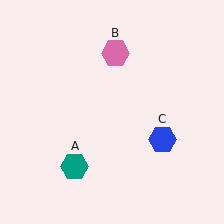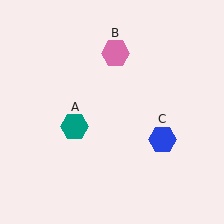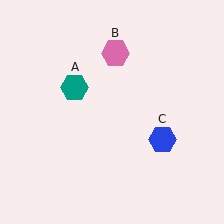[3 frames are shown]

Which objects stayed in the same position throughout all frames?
Pink hexagon (object B) and blue hexagon (object C) remained stationary.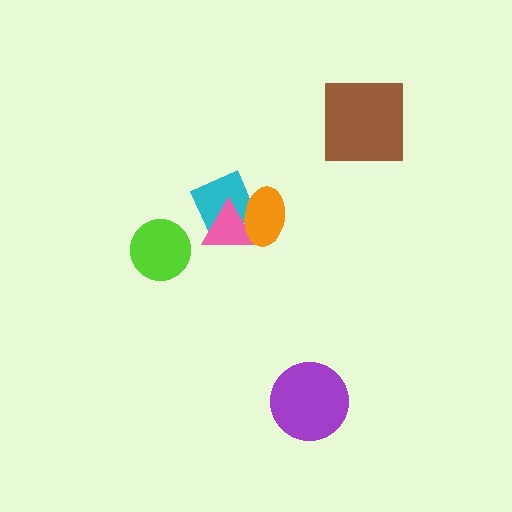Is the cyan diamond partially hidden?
Yes, it is partially covered by another shape.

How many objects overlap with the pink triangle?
2 objects overlap with the pink triangle.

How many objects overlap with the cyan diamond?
2 objects overlap with the cyan diamond.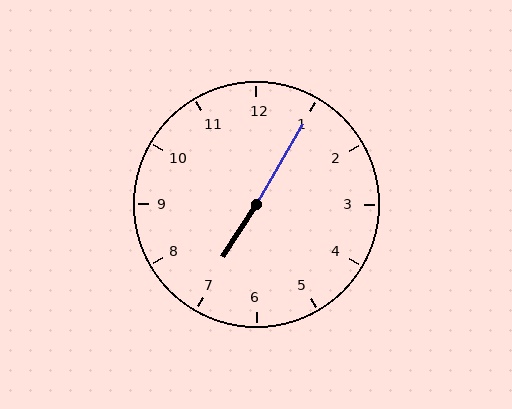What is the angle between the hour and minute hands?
Approximately 178 degrees.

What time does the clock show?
7:05.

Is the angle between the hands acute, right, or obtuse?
It is obtuse.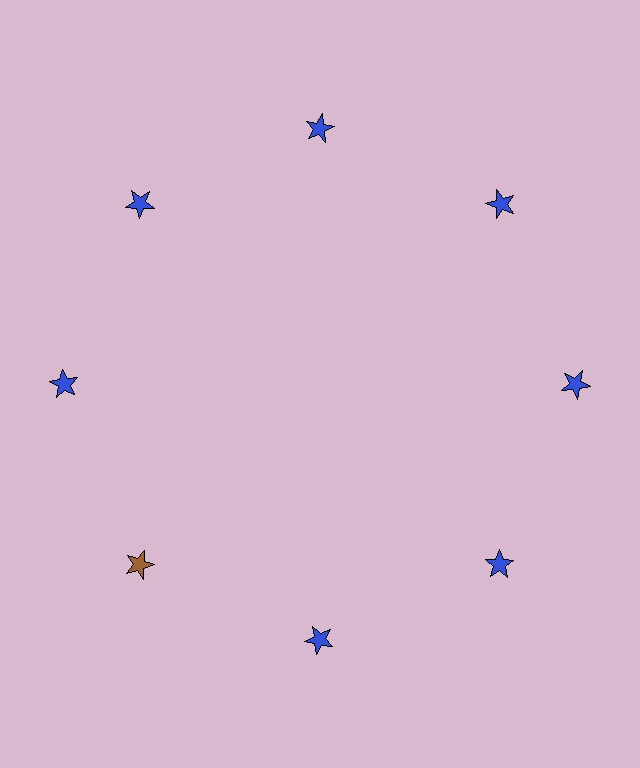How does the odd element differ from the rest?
It has a different color: brown instead of blue.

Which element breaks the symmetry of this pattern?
The brown star at roughly the 8 o'clock position breaks the symmetry. All other shapes are blue stars.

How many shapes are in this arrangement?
There are 8 shapes arranged in a ring pattern.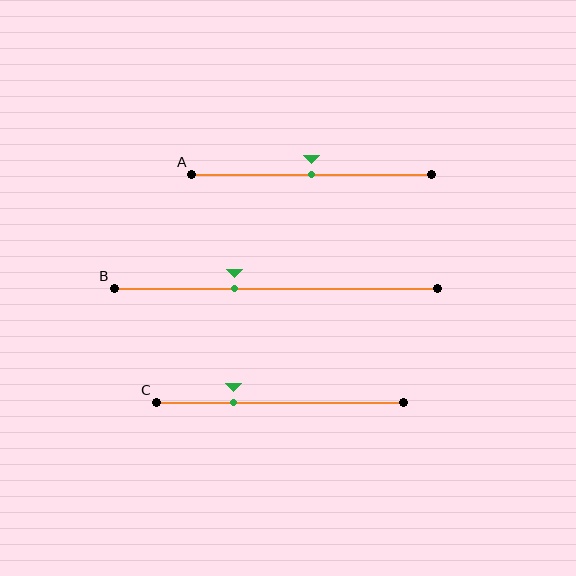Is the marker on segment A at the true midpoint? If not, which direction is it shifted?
Yes, the marker on segment A is at the true midpoint.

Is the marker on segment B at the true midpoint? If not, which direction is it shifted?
No, the marker on segment B is shifted to the left by about 13% of the segment length.